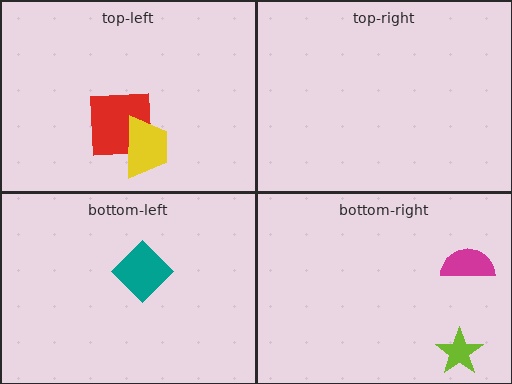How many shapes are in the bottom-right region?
2.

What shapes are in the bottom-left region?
The teal diamond.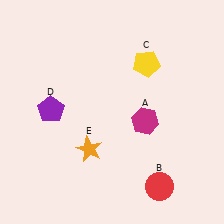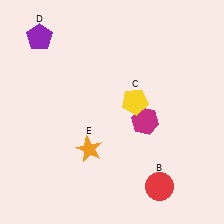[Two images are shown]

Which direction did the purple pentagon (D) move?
The purple pentagon (D) moved up.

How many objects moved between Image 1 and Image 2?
2 objects moved between the two images.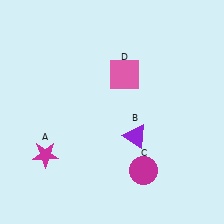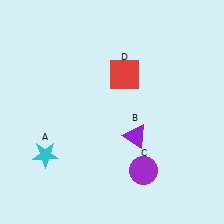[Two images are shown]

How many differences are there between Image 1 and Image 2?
There are 3 differences between the two images.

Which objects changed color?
A changed from magenta to cyan. C changed from magenta to purple. D changed from pink to red.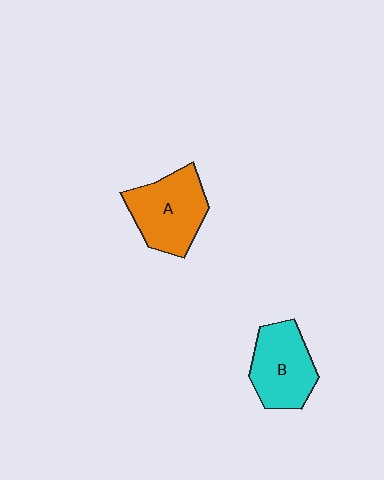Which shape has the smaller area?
Shape B (cyan).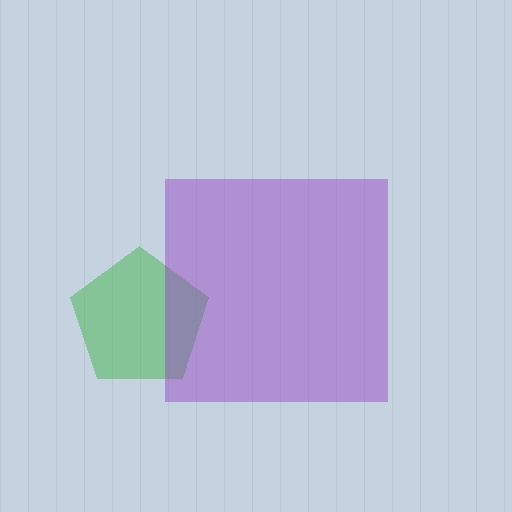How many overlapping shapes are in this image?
There are 2 overlapping shapes in the image.